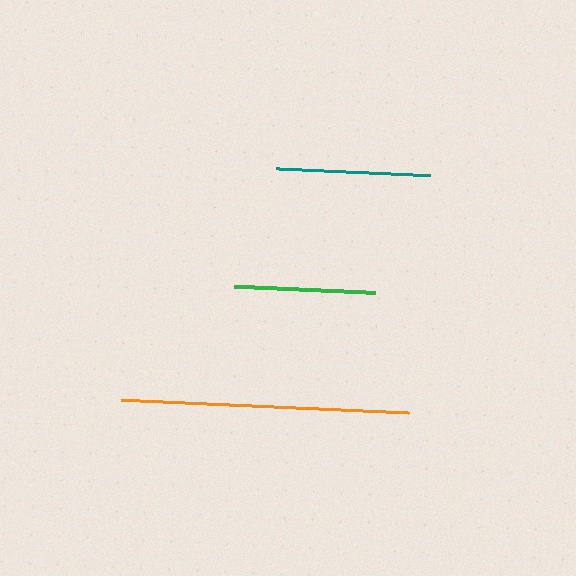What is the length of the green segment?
The green segment is approximately 141 pixels long.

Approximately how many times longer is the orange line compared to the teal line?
The orange line is approximately 1.9 times the length of the teal line.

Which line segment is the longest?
The orange line is the longest at approximately 287 pixels.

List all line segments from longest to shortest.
From longest to shortest: orange, teal, green.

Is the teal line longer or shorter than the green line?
The teal line is longer than the green line.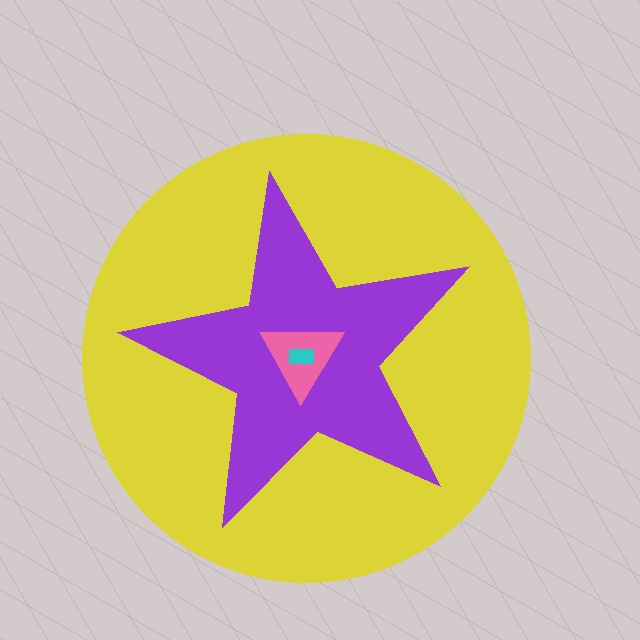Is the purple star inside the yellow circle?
Yes.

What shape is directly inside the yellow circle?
The purple star.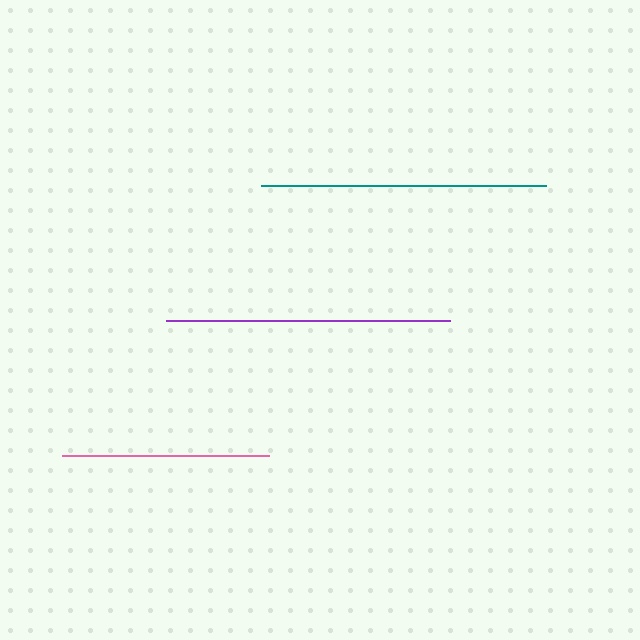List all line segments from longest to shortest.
From longest to shortest: teal, purple, pink.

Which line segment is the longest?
The teal line is the longest at approximately 285 pixels.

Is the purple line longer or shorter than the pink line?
The purple line is longer than the pink line.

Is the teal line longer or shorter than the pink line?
The teal line is longer than the pink line.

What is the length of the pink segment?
The pink segment is approximately 208 pixels long.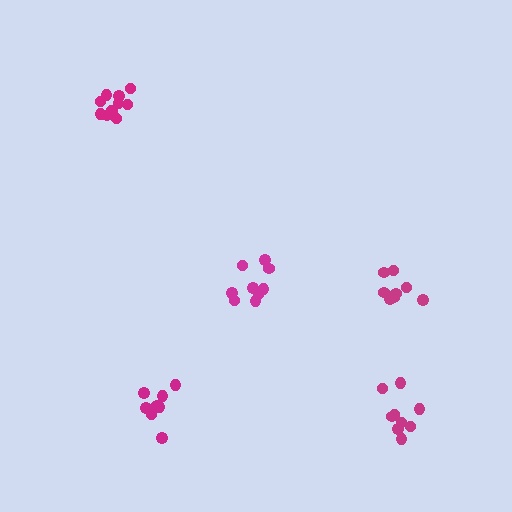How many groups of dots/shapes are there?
There are 5 groups.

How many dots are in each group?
Group 1: 8 dots, Group 2: 11 dots, Group 3: 8 dots, Group 4: 9 dots, Group 5: 9 dots (45 total).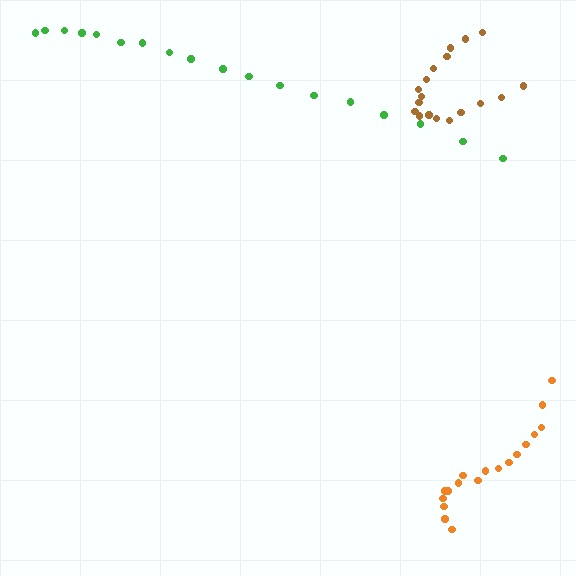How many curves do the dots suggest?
There are 3 distinct paths.